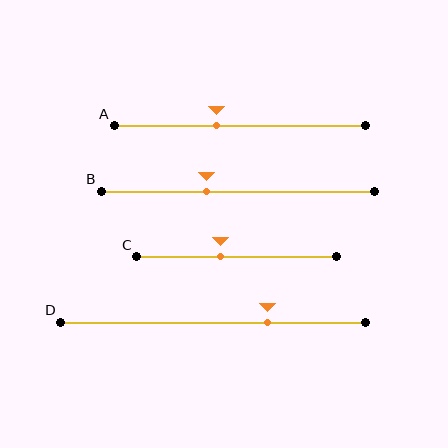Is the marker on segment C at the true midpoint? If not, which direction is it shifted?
No, the marker on segment C is shifted to the left by about 8% of the segment length.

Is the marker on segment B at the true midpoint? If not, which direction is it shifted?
No, the marker on segment B is shifted to the left by about 12% of the segment length.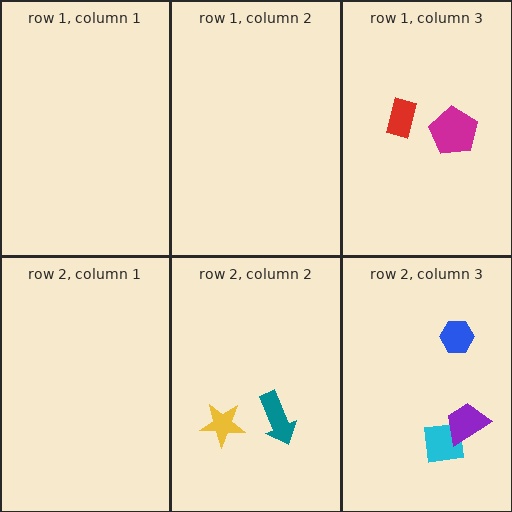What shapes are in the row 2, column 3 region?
The cyan square, the purple trapezoid, the blue hexagon.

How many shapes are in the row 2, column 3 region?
3.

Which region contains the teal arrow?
The row 2, column 2 region.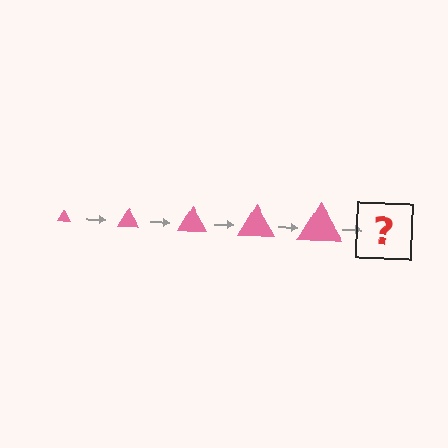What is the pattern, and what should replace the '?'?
The pattern is that the triangle gets progressively larger each step. The '?' should be a pink triangle, larger than the previous one.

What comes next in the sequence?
The next element should be a pink triangle, larger than the previous one.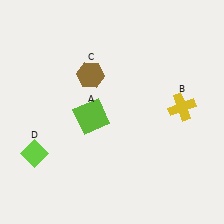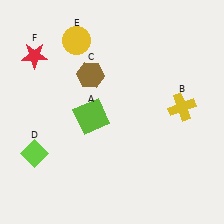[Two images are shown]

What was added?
A yellow circle (E), a red star (F) were added in Image 2.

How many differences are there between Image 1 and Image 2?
There are 2 differences between the two images.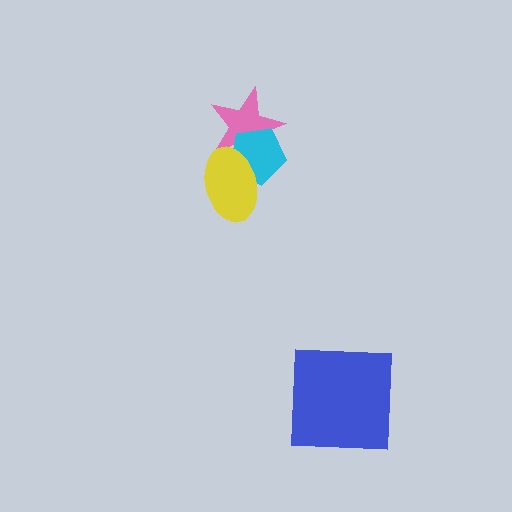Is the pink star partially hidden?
Yes, it is partially covered by another shape.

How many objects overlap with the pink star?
2 objects overlap with the pink star.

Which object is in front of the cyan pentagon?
The yellow ellipse is in front of the cyan pentagon.